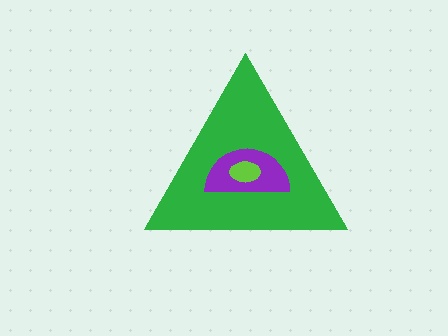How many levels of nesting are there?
3.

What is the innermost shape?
The lime ellipse.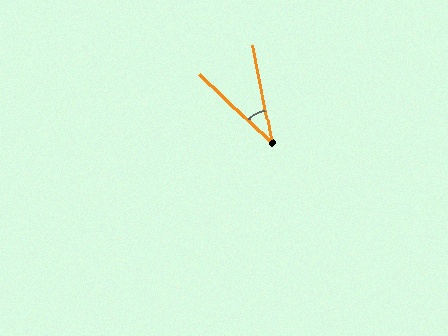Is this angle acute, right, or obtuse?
It is acute.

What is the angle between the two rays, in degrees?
Approximately 35 degrees.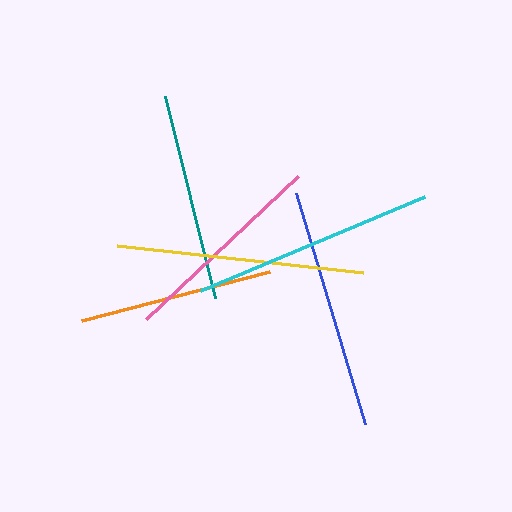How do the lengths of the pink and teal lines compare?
The pink and teal lines are approximately the same length.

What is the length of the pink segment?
The pink segment is approximately 209 pixels long.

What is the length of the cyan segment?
The cyan segment is approximately 243 pixels long.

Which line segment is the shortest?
The orange line is the shortest at approximately 194 pixels.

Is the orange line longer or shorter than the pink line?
The pink line is longer than the orange line.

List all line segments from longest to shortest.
From longest to shortest: yellow, cyan, blue, pink, teal, orange.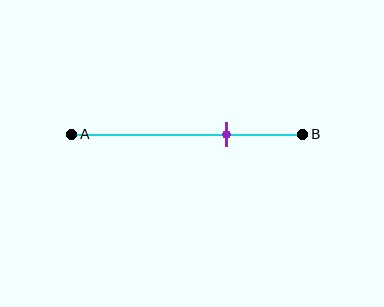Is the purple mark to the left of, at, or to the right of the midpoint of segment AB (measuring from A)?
The purple mark is to the right of the midpoint of segment AB.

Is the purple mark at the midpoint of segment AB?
No, the mark is at about 65% from A, not at the 50% midpoint.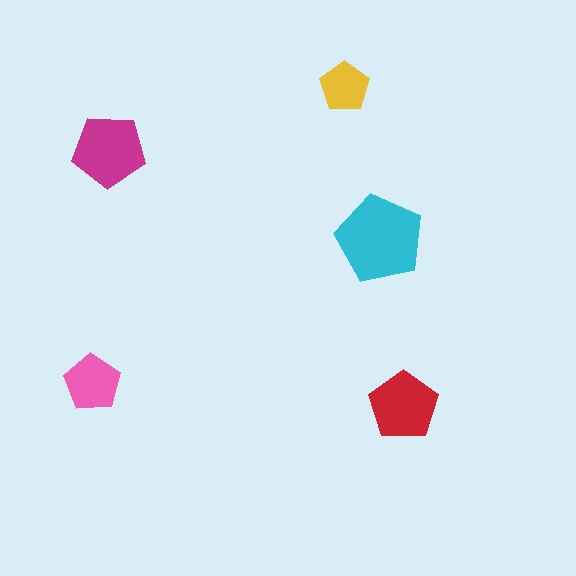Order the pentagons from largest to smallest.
the cyan one, the magenta one, the red one, the pink one, the yellow one.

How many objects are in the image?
There are 5 objects in the image.